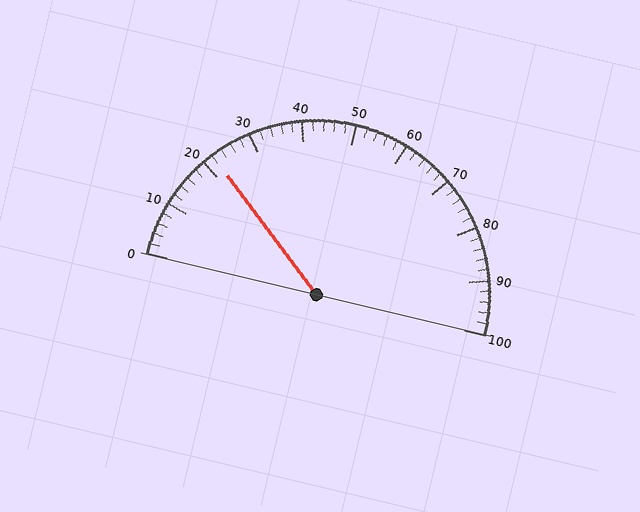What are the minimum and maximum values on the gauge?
The gauge ranges from 0 to 100.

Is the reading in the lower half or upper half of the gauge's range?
The reading is in the lower half of the range (0 to 100).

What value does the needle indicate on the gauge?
The needle indicates approximately 22.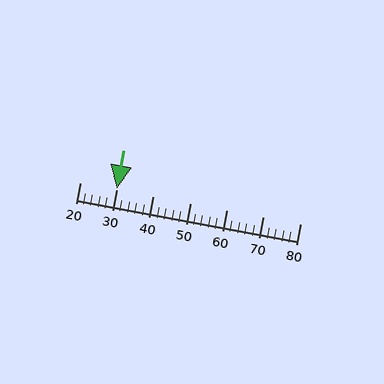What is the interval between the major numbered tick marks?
The major tick marks are spaced 10 units apart.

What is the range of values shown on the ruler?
The ruler shows values from 20 to 80.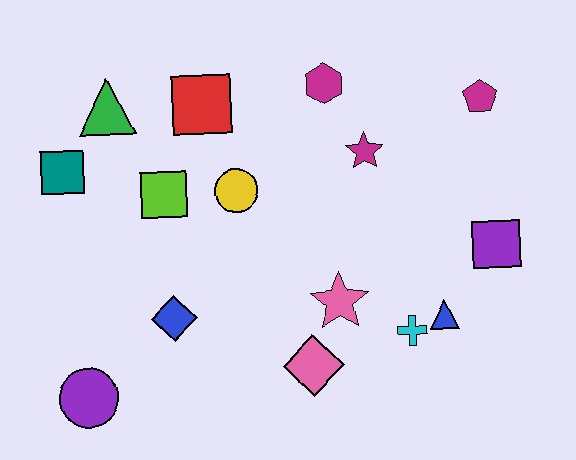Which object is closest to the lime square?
The yellow circle is closest to the lime square.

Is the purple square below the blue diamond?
No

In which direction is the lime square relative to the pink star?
The lime square is to the left of the pink star.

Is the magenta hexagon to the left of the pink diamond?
No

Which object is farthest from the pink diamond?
The green triangle is farthest from the pink diamond.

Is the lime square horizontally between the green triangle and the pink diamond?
Yes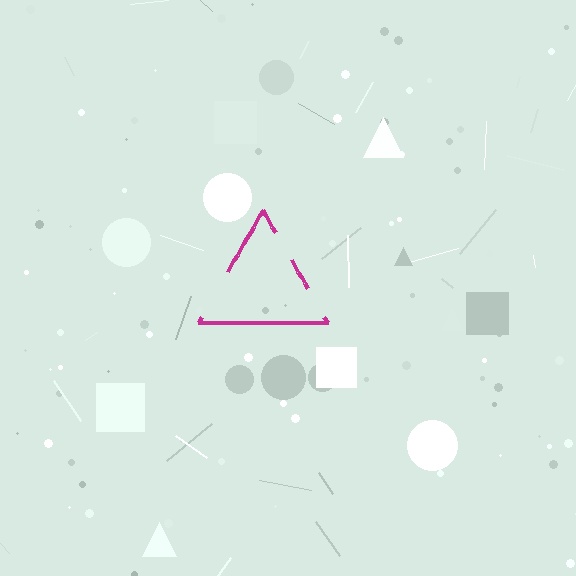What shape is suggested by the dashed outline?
The dashed outline suggests a triangle.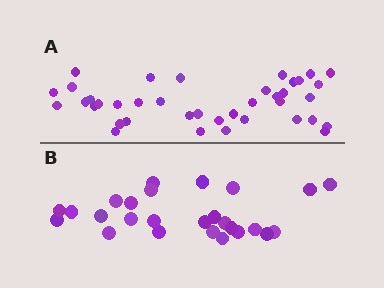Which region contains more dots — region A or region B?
Region A (the top region) has more dots.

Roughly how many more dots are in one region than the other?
Region A has approximately 15 more dots than region B.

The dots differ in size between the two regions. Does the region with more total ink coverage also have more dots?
No. Region B has more total ink coverage because its dots are larger, but region A actually contains more individual dots. Total area can be misleading — the number of items is what matters here.